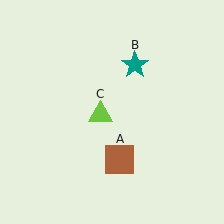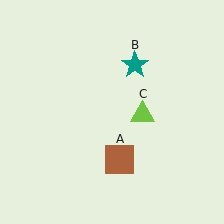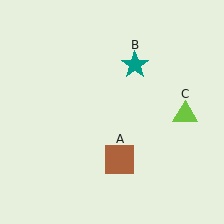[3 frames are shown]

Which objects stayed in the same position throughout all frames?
Brown square (object A) and teal star (object B) remained stationary.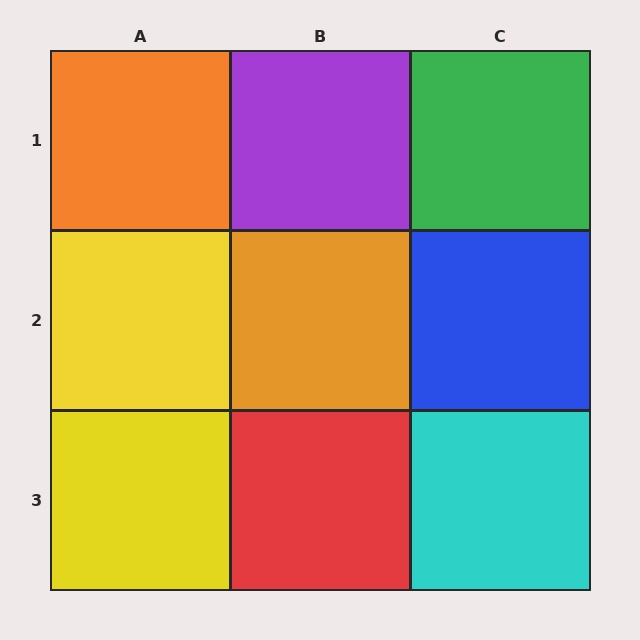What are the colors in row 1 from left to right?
Orange, purple, green.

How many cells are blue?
1 cell is blue.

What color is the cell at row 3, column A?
Yellow.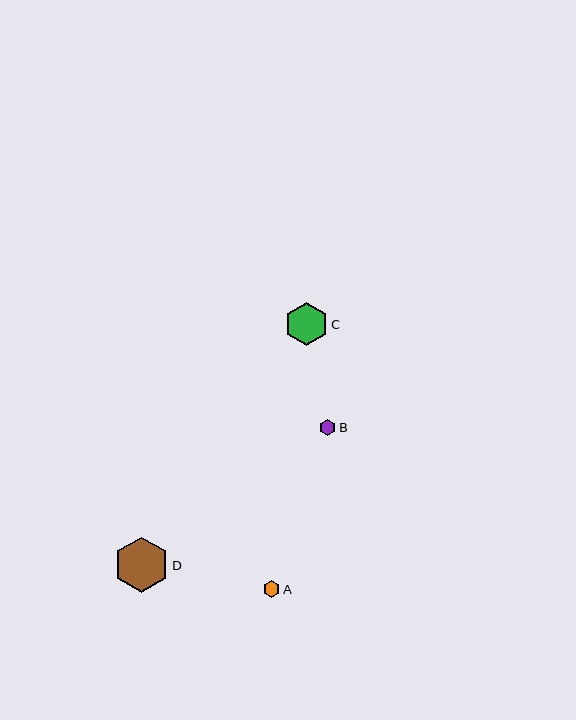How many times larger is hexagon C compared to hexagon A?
Hexagon C is approximately 2.6 times the size of hexagon A.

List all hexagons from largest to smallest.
From largest to smallest: D, C, B, A.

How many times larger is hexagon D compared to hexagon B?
Hexagon D is approximately 3.3 times the size of hexagon B.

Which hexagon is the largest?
Hexagon D is the largest with a size of approximately 55 pixels.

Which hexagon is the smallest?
Hexagon A is the smallest with a size of approximately 17 pixels.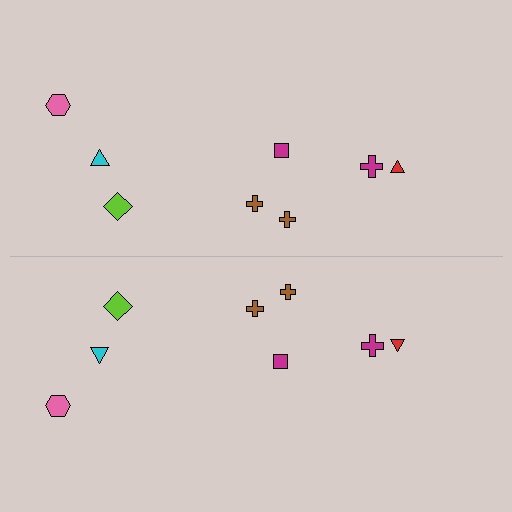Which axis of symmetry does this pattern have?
The pattern has a horizontal axis of symmetry running through the center of the image.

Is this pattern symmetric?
Yes, this pattern has bilateral (reflection) symmetry.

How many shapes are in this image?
There are 16 shapes in this image.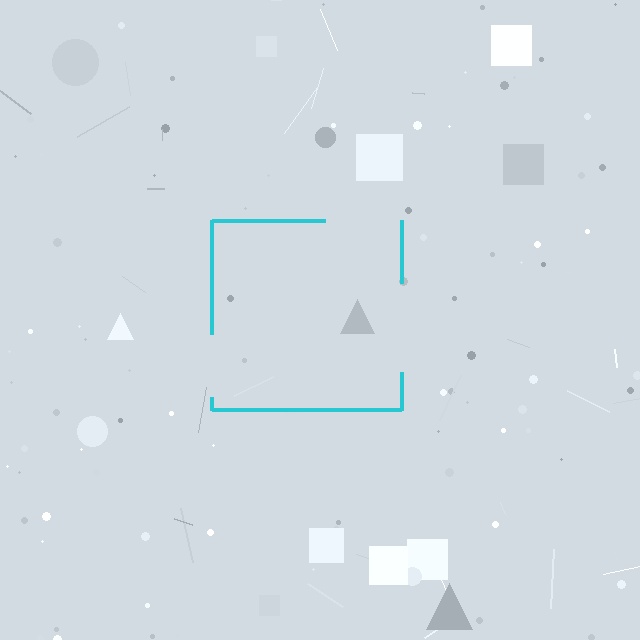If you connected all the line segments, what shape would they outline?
They would outline a square.